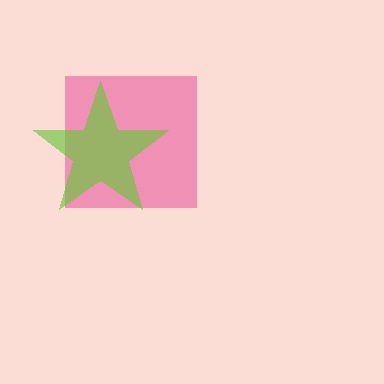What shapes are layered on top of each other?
The layered shapes are: a pink square, a lime star.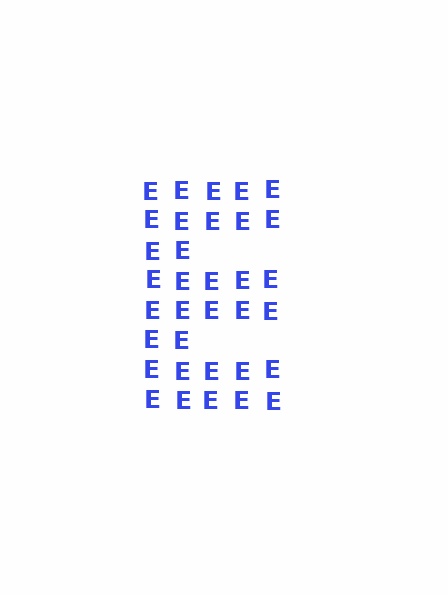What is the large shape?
The large shape is the letter E.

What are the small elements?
The small elements are letter E's.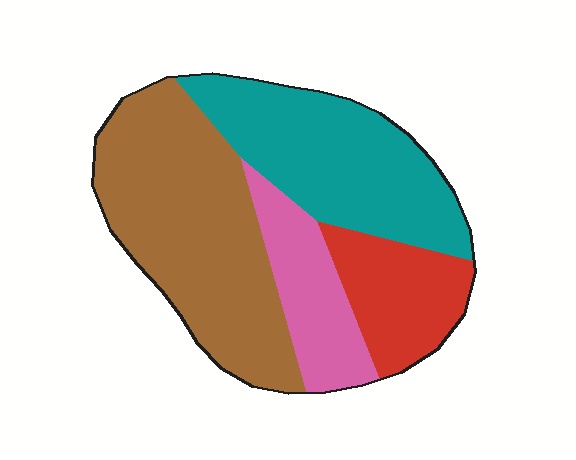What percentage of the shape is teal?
Teal covers 30% of the shape.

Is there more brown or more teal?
Brown.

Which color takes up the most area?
Brown, at roughly 40%.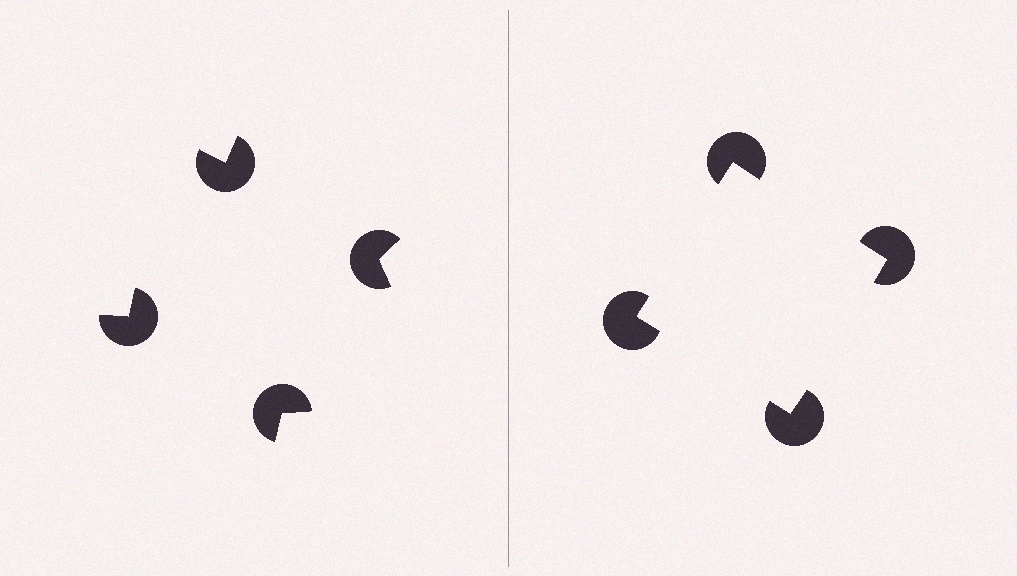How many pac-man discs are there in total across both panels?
8 — 4 on each side.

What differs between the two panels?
The pac-man discs are positioned identically on both sides; only the wedge orientations differ. On the right they align to a square; on the left they are misaligned.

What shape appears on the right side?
An illusory square.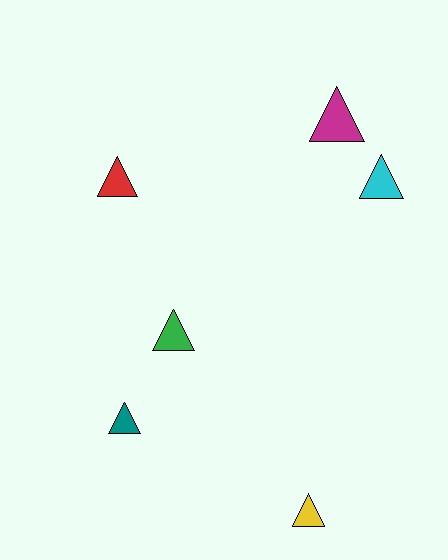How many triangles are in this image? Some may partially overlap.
There are 6 triangles.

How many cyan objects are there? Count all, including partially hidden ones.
There is 1 cyan object.